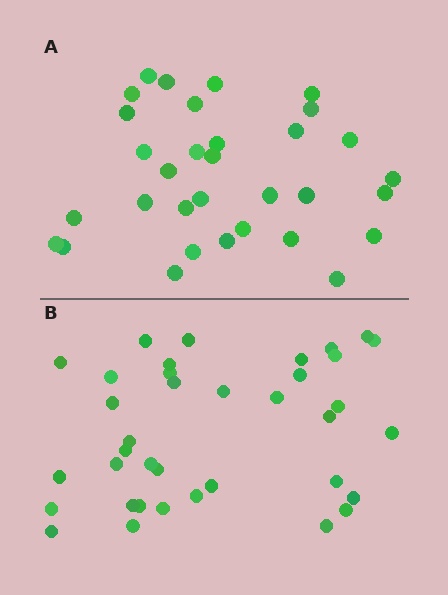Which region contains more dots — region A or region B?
Region B (the bottom region) has more dots.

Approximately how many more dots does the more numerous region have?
Region B has about 5 more dots than region A.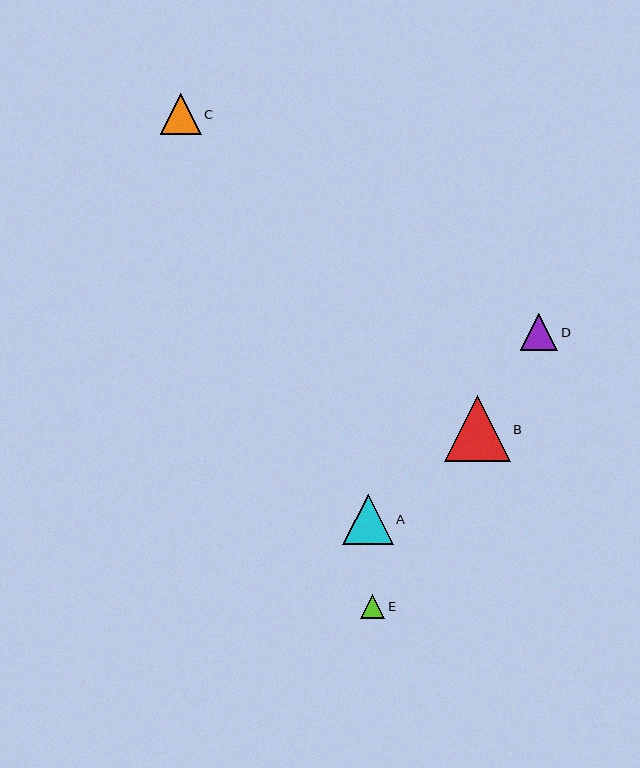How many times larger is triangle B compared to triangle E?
Triangle B is approximately 2.7 times the size of triangle E.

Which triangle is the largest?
Triangle B is the largest with a size of approximately 66 pixels.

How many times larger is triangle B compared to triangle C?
Triangle B is approximately 1.6 times the size of triangle C.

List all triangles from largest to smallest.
From largest to smallest: B, A, C, D, E.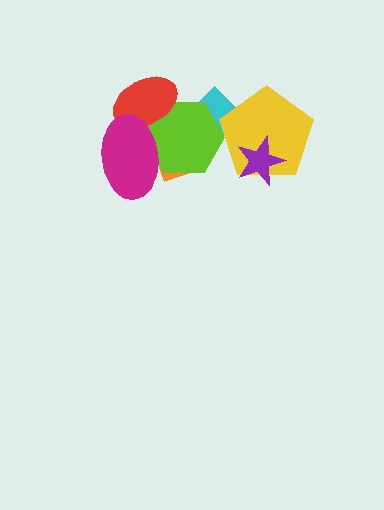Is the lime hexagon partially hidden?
Yes, it is partially covered by another shape.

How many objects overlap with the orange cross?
4 objects overlap with the orange cross.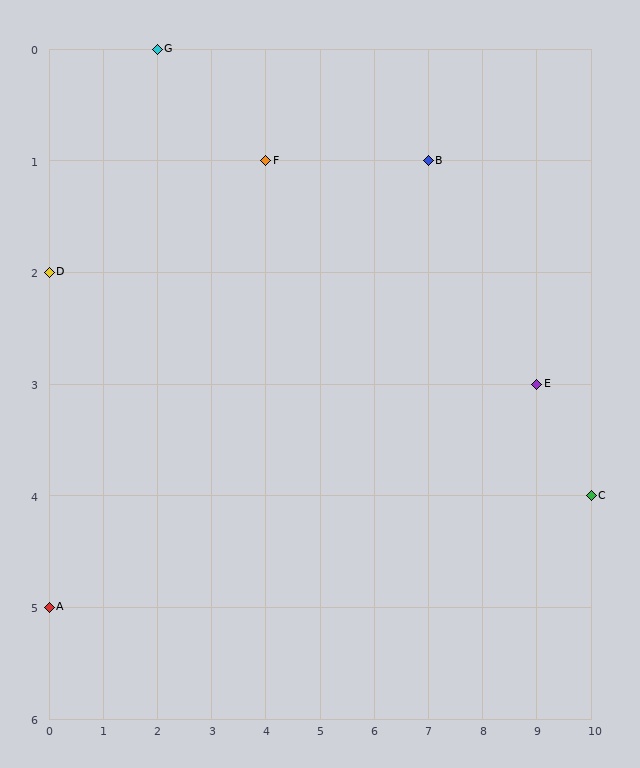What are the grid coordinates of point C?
Point C is at grid coordinates (10, 4).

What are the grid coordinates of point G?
Point G is at grid coordinates (2, 0).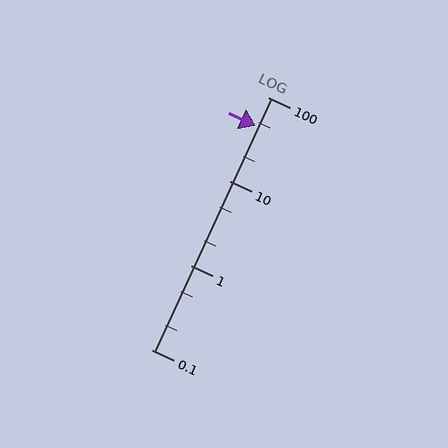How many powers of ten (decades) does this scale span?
The scale spans 3 decades, from 0.1 to 100.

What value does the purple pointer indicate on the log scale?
The pointer indicates approximately 46.